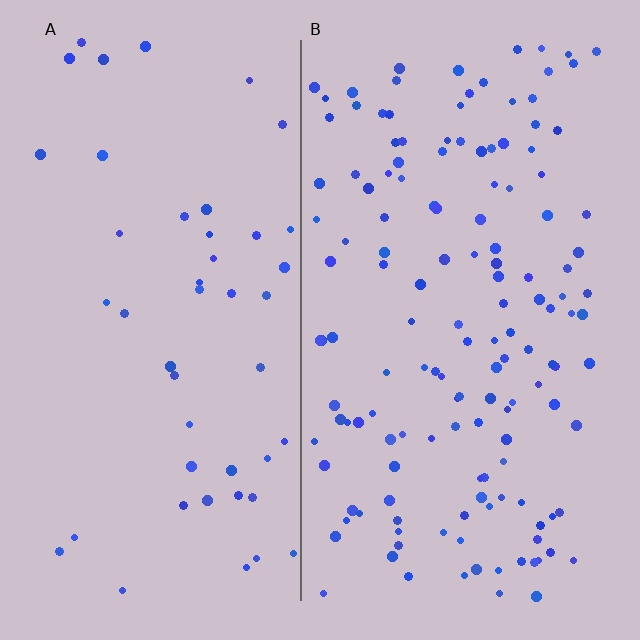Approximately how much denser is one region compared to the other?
Approximately 3.1× — region B over region A.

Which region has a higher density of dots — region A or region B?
B (the right).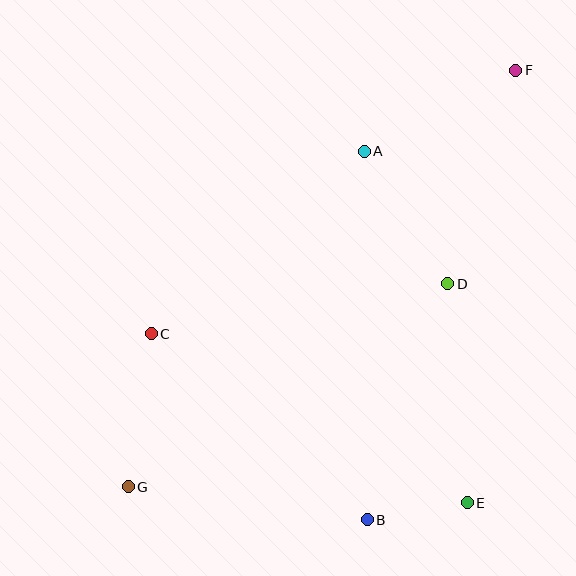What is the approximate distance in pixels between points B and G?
The distance between B and G is approximately 242 pixels.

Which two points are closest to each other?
Points B and E are closest to each other.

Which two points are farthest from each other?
Points F and G are farthest from each other.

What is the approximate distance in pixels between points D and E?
The distance between D and E is approximately 220 pixels.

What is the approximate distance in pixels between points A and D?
The distance between A and D is approximately 156 pixels.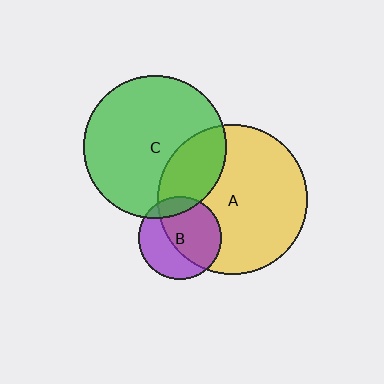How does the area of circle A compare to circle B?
Approximately 3.3 times.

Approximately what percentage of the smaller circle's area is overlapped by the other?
Approximately 15%.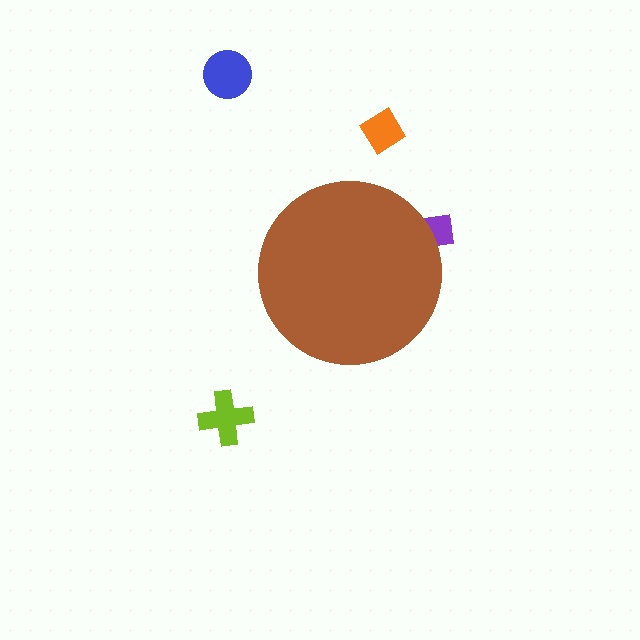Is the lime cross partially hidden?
No, the lime cross is fully visible.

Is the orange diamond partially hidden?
No, the orange diamond is fully visible.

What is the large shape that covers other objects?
A brown circle.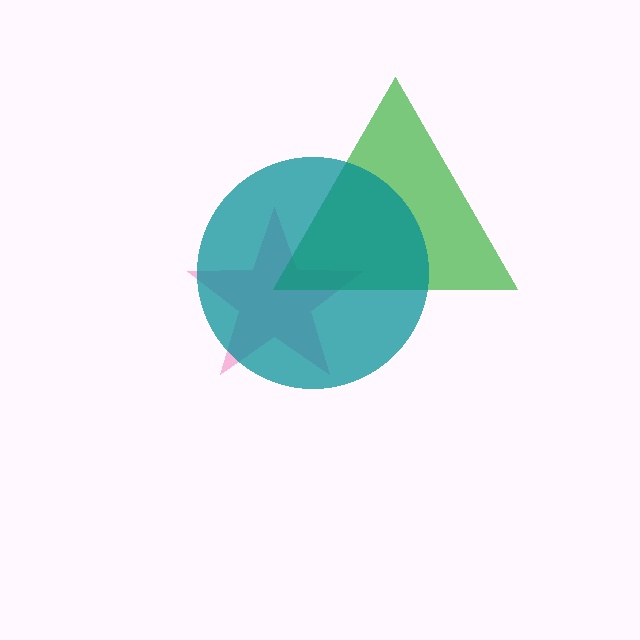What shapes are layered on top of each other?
The layered shapes are: a pink star, a green triangle, a teal circle.